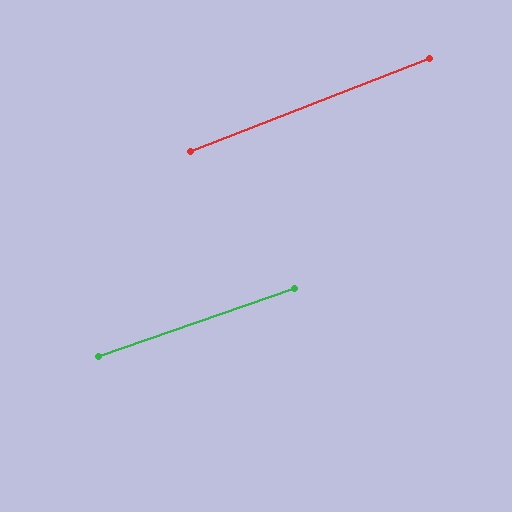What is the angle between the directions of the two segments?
Approximately 2 degrees.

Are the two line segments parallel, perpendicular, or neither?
Parallel — their directions differ by only 1.9°.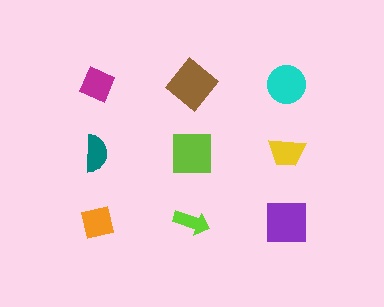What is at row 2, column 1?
A teal semicircle.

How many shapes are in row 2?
3 shapes.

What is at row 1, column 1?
A magenta diamond.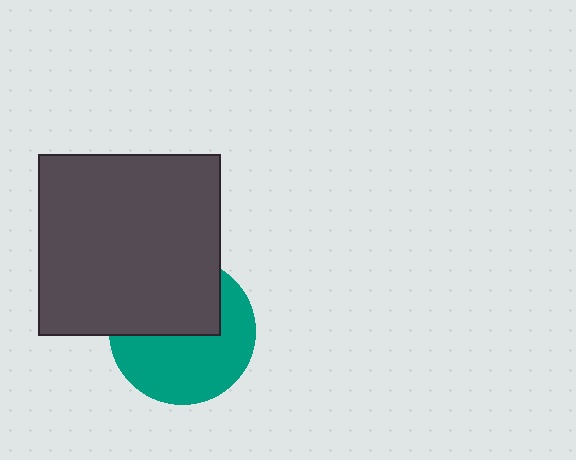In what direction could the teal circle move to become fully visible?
The teal circle could move down. That would shift it out from behind the dark gray square entirely.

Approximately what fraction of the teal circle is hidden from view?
Roughly 44% of the teal circle is hidden behind the dark gray square.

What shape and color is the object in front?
The object in front is a dark gray square.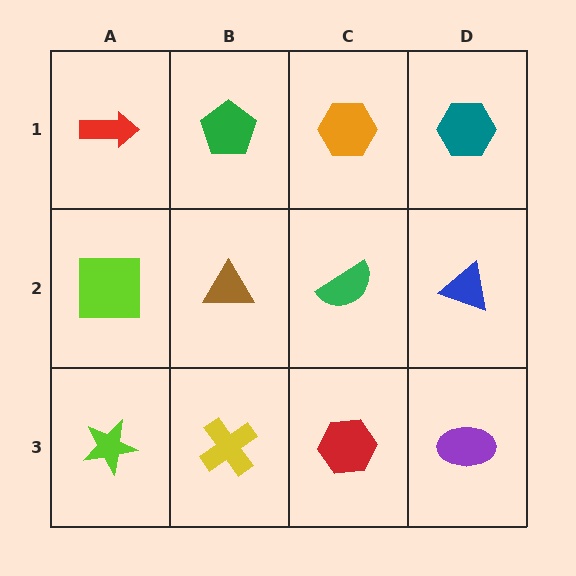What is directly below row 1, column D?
A blue triangle.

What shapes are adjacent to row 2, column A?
A red arrow (row 1, column A), a lime star (row 3, column A), a brown triangle (row 2, column B).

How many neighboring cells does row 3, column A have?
2.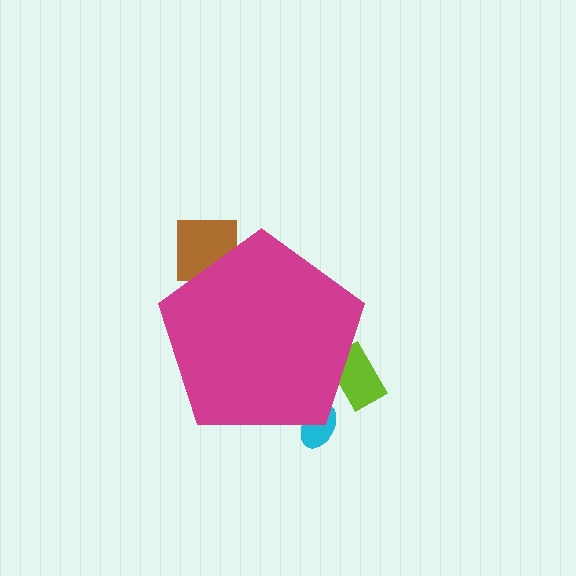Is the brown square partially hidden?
Yes, the brown square is partially hidden behind the magenta pentagon.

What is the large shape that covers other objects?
A magenta pentagon.